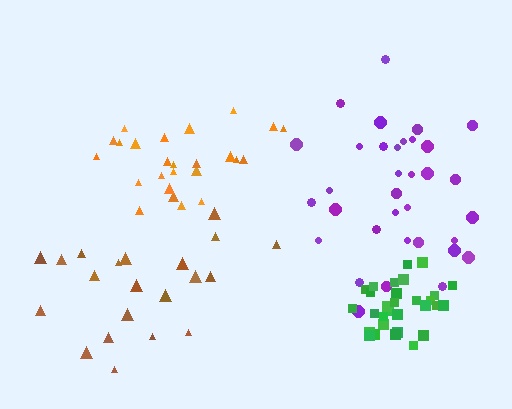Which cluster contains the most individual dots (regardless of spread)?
Purple (34).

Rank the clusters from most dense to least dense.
green, orange, purple, brown.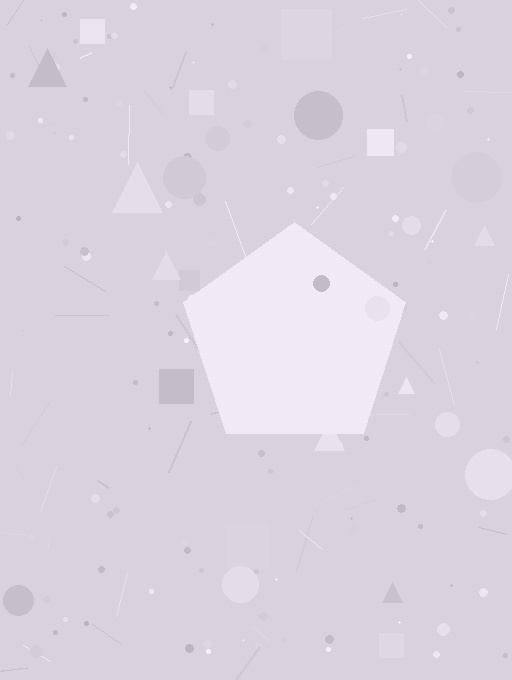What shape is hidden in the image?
A pentagon is hidden in the image.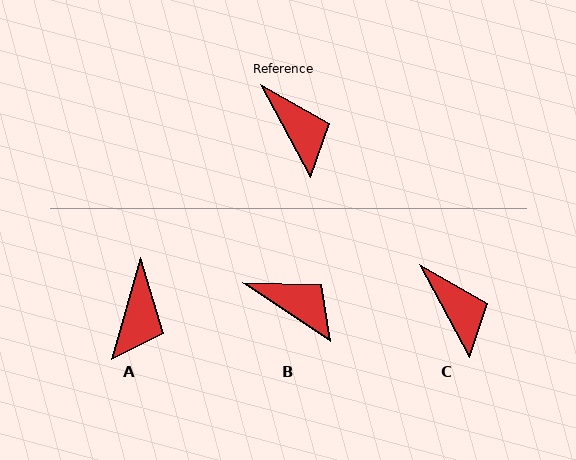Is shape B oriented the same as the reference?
No, it is off by about 28 degrees.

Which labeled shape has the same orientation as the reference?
C.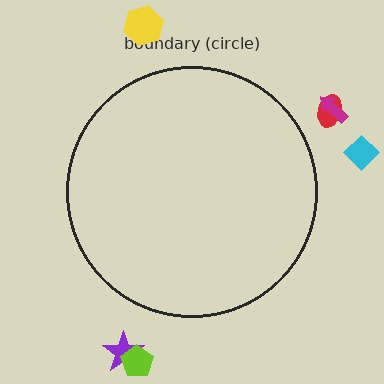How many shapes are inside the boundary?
0 inside, 6 outside.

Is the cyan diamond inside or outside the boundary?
Outside.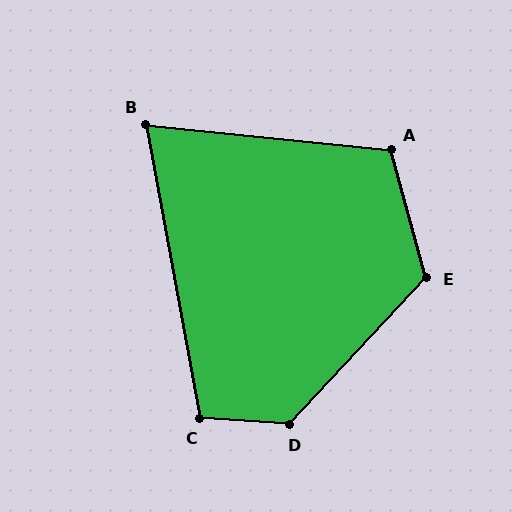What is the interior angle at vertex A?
Approximately 111 degrees (obtuse).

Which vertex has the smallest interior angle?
B, at approximately 74 degrees.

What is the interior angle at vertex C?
Approximately 104 degrees (obtuse).